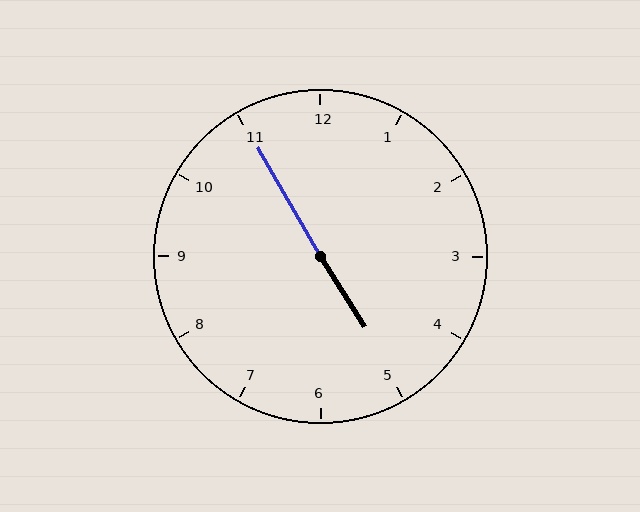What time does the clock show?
4:55.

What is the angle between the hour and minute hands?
Approximately 178 degrees.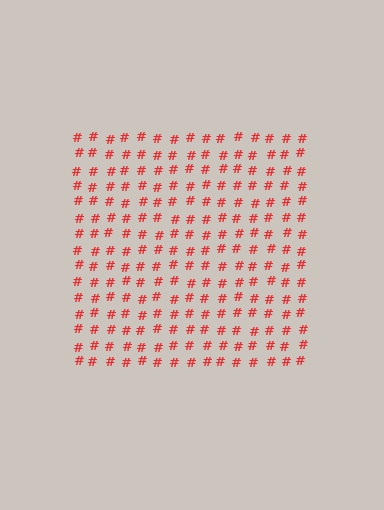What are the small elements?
The small elements are hash symbols.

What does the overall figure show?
The overall figure shows a square.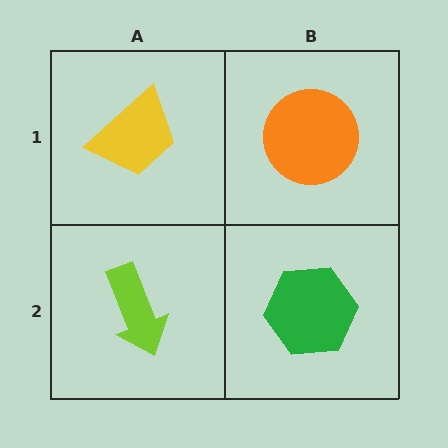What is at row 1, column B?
An orange circle.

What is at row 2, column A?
A lime arrow.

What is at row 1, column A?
A yellow trapezoid.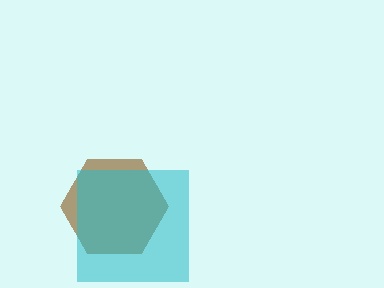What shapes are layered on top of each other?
The layered shapes are: a brown hexagon, a cyan square.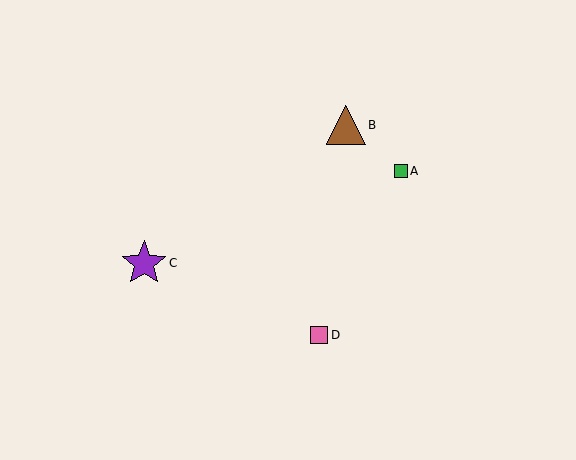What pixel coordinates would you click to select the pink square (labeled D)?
Click at (319, 335) to select the pink square D.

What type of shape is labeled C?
Shape C is a purple star.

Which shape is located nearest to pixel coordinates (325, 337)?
The pink square (labeled D) at (319, 335) is nearest to that location.